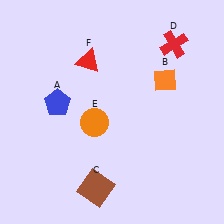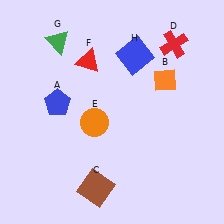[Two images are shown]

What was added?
A green triangle (G), a blue square (H) were added in Image 2.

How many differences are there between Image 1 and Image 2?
There are 2 differences between the two images.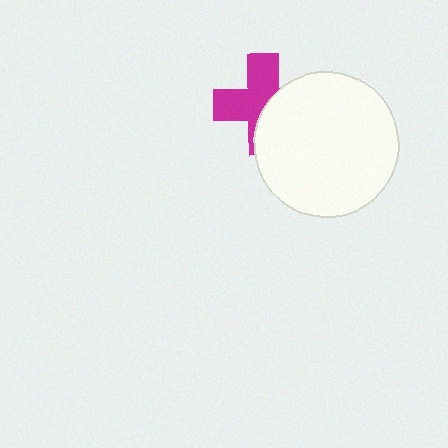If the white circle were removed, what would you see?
You would see the complete magenta cross.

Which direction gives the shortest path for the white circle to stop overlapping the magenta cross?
Moving right gives the shortest separation.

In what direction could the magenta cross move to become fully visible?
The magenta cross could move left. That would shift it out from behind the white circle entirely.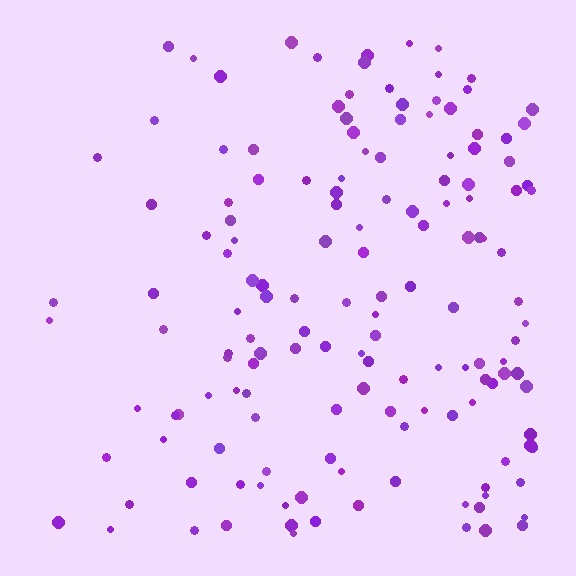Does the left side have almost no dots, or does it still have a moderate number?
Still a moderate number, just noticeably fewer than the right.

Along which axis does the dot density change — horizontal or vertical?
Horizontal.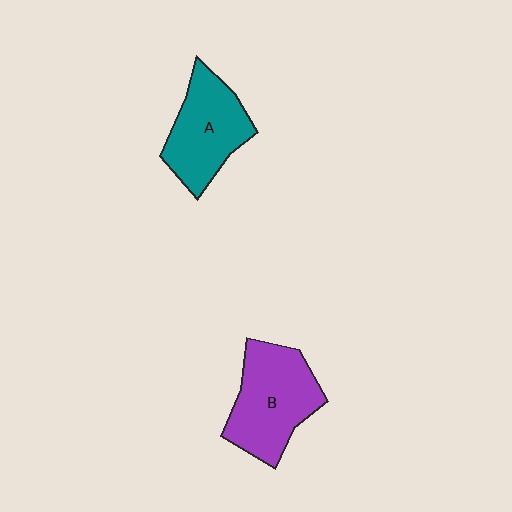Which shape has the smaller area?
Shape A (teal).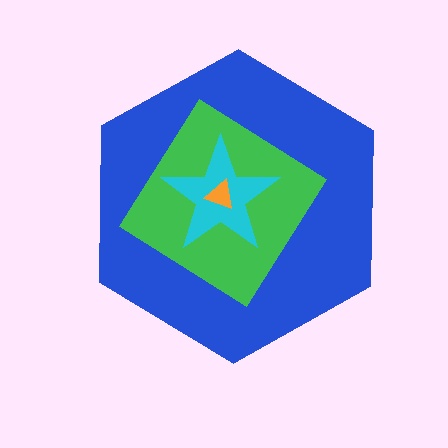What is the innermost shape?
The orange triangle.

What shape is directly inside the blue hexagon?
The green diamond.